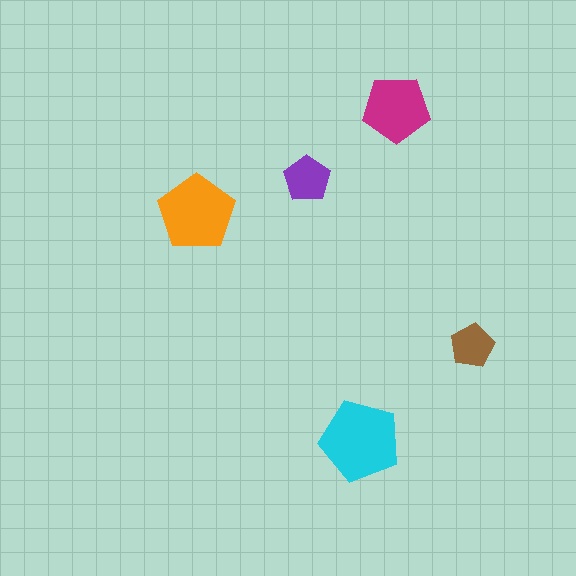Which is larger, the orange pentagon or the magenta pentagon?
The orange one.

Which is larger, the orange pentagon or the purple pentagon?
The orange one.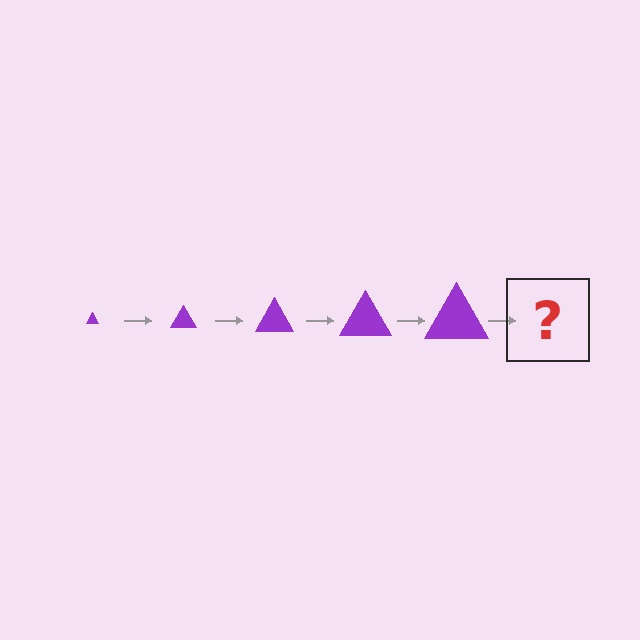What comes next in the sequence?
The next element should be a purple triangle, larger than the previous one.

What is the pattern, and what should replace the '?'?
The pattern is that the triangle gets progressively larger each step. The '?' should be a purple triangle, larger than the previous one.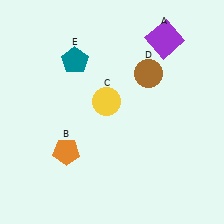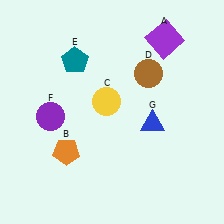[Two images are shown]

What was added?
A purple circle (F), a blue triangle (G) were added in Image 2.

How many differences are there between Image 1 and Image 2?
There are 2 differences between the two images.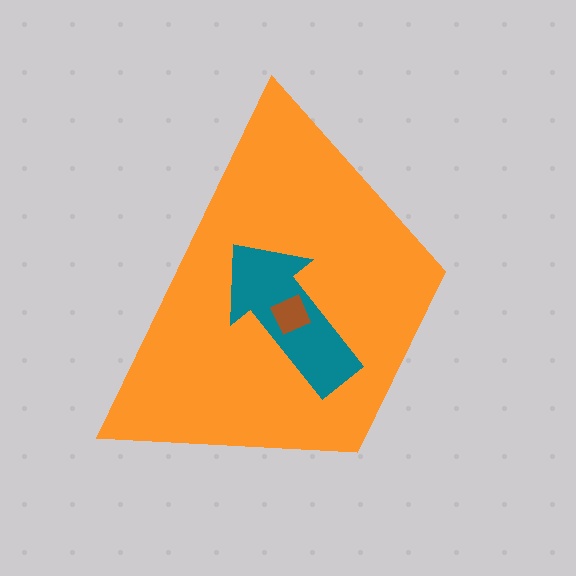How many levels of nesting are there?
3.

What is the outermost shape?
The orange trapezoid.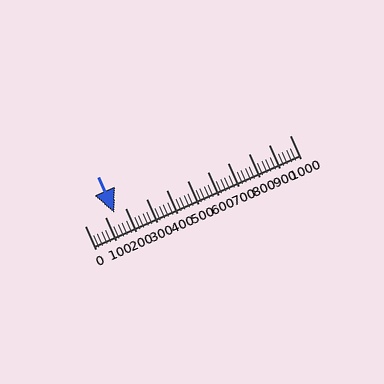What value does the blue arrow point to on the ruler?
The blue arrow points to approximately 144.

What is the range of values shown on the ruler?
The ruler shows values from 0 to 1000.